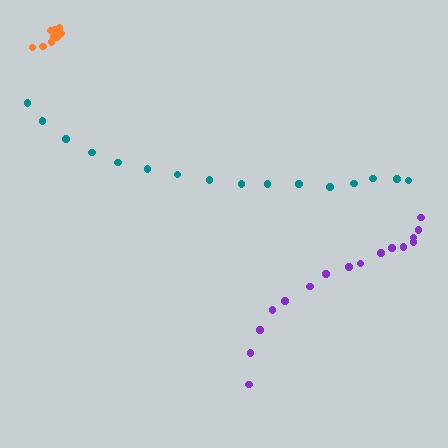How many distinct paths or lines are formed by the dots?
There are 3 distinct paths.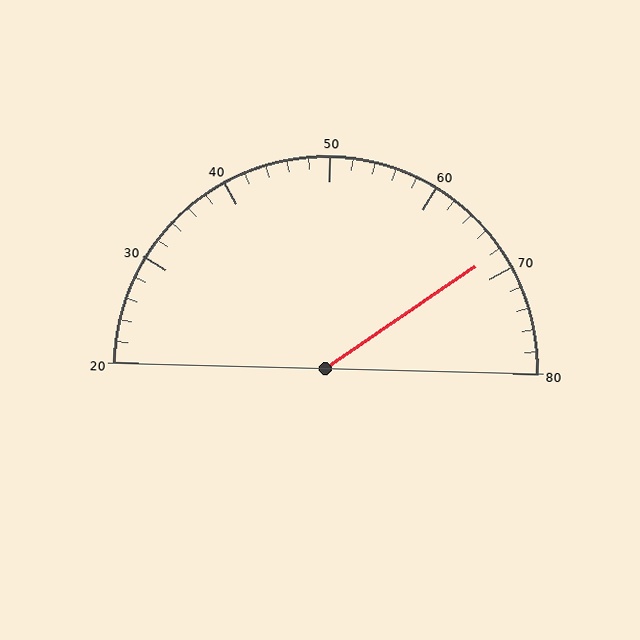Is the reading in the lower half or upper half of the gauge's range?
The reading is in the upper half of the range (20 to 80).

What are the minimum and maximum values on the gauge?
The gauge ranges from 20 to 80.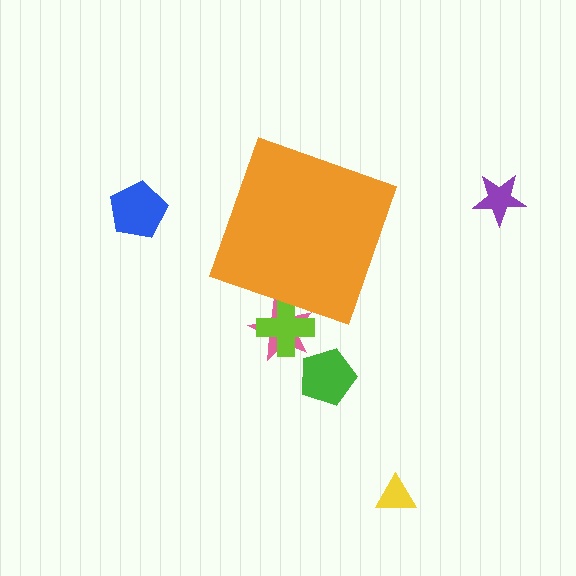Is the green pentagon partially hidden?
No, the green pentagon is fully visible.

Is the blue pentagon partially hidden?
No, the blue pentagon is fully visible.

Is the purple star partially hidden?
No, the purple star is fully visible.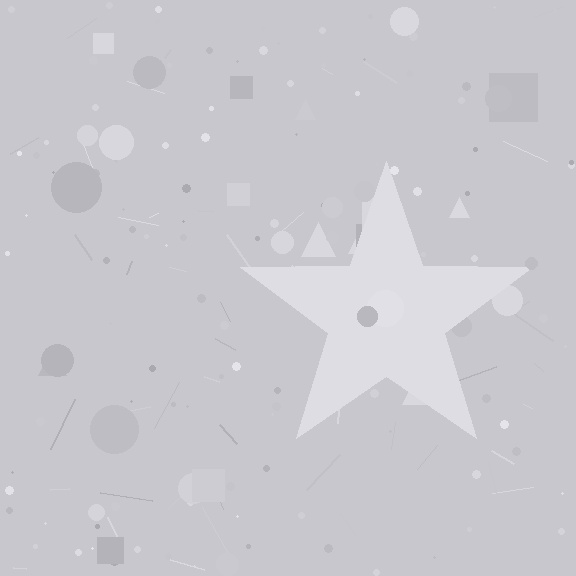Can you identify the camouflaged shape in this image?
The camouflaged shape is a star.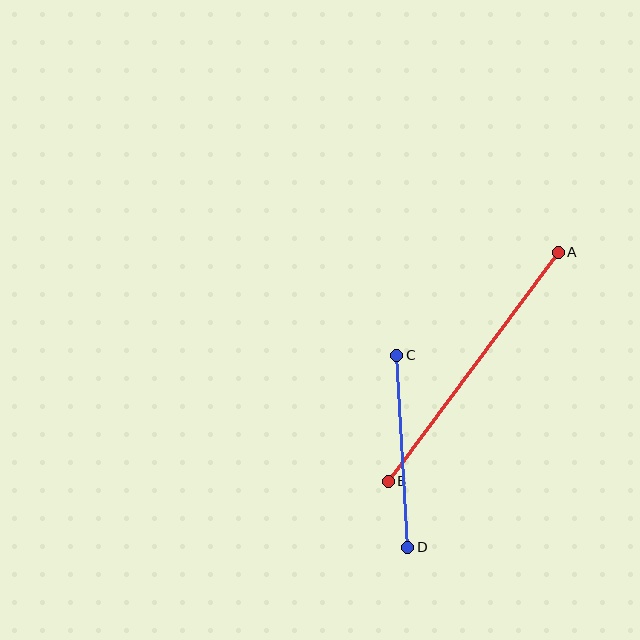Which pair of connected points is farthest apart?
Points A and B are farthest apart.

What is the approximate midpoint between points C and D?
The midpoint is at approximately (402, 451) pixels.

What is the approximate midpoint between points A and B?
The midpoint is at approximately (473, 367) pixels.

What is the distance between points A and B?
The distance is approximately 285 pixels.